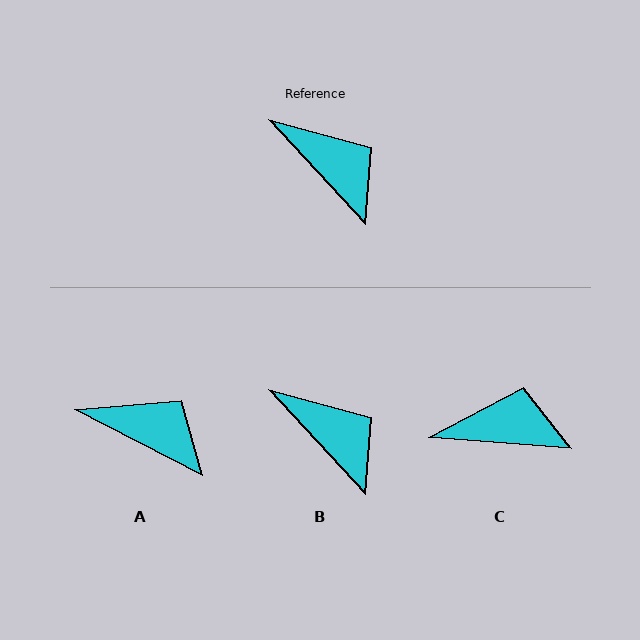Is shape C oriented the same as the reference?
No, it is off by about 43 degrees.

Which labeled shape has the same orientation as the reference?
B.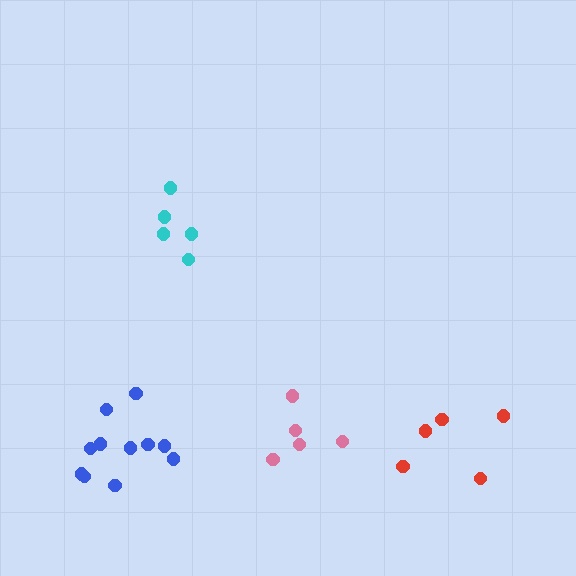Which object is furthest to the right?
The red cluster is rightmost.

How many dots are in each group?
Group 1: 5 dots, Group 2: 5 dots, Group 3: 11 dots, Group 4: 5 dots (26 total).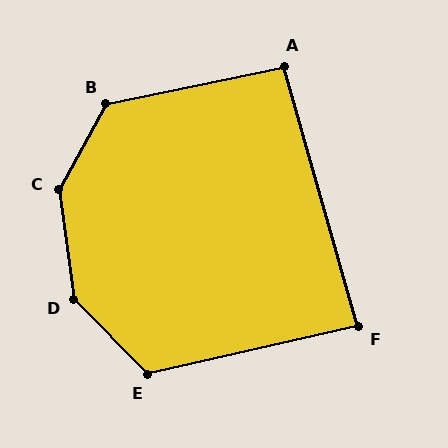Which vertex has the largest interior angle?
C, at approximately 144 degrees.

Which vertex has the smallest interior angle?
F, at approximately 87 degrees.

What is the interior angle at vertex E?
Approximately 122 degrees (obtuse).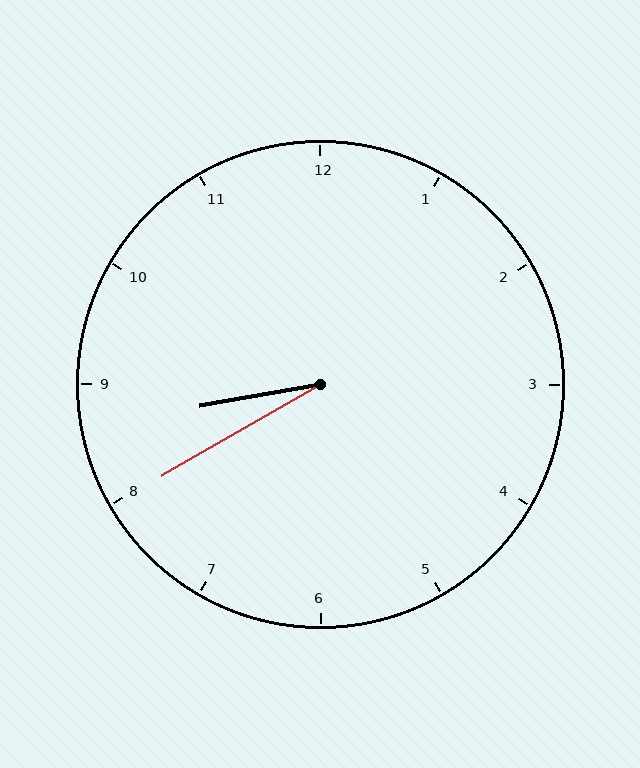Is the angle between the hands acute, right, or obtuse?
It is acute.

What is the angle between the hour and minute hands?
Approximately 20 degrees.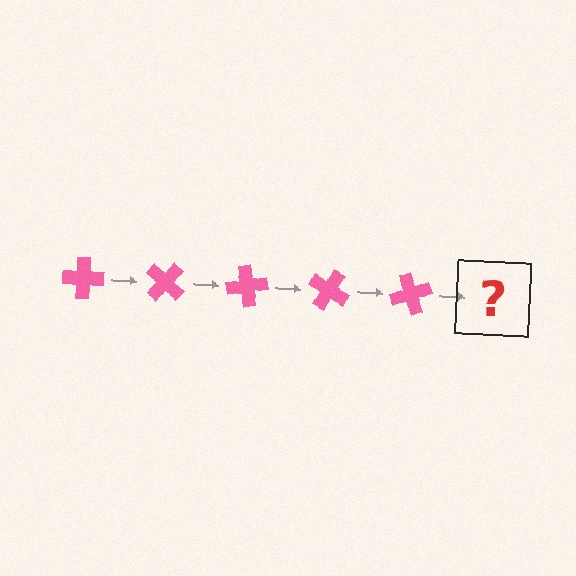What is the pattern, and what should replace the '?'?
The pattern is that the cross rotates 40 degrees each step. The '?' should be a pink cross rotated 200 degrees.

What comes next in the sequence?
The next element should be a pink cross rotated 200 degrees.